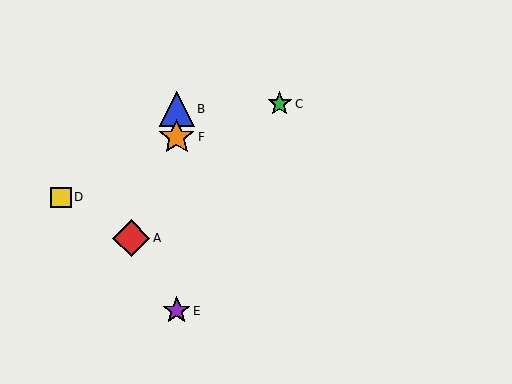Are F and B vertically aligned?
Yes, both are at x≈177.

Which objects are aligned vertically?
Objects B, E, F are aligned vertically.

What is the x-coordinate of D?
Object D is at x≈61.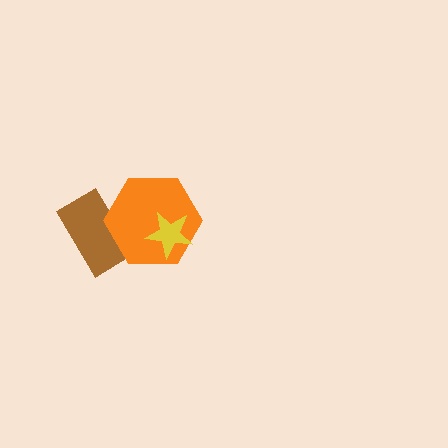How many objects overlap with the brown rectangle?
1 object overlaps with the brown rectangle.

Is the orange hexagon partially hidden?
Yes, it is partially covered by another shape.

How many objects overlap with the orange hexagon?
2 objects overlap with the orange hexagon.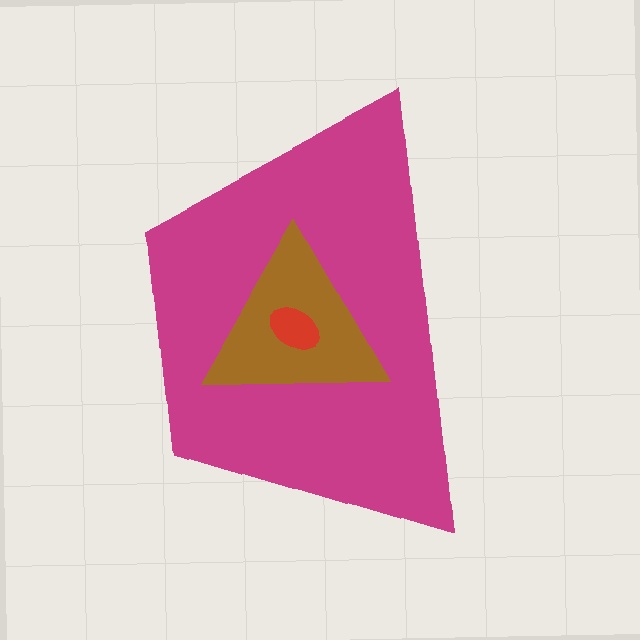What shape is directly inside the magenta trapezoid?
The brown triangle.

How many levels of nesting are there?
3.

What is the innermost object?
The red ellipse.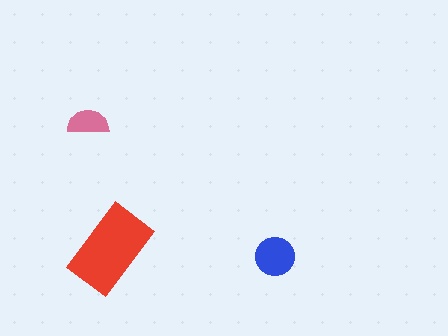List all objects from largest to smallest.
The red rectangle, the blue circle, the pink semicircle.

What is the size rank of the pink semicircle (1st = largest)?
3rd.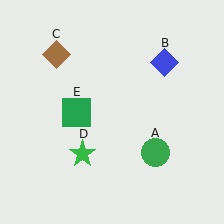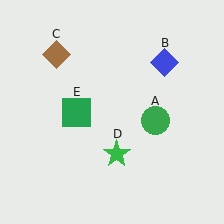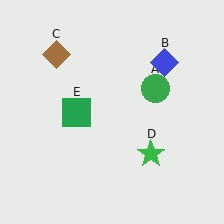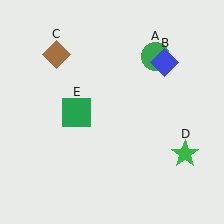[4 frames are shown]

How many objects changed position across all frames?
2 objects changed position: green circle (object A), green star (object D).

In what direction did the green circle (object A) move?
The green circle (object A) moved up.